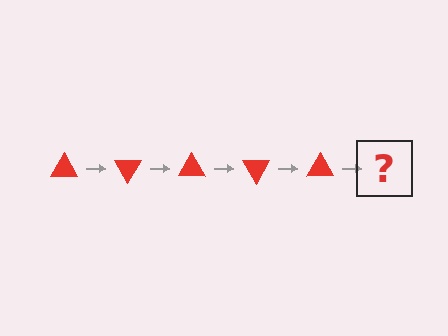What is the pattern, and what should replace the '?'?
The pattern is that the triangle rotates 60 degrees each step. The '?' should be a red triangle rotated 300 degrees.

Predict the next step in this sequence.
The next step is a red triangle rotated 300 degrees.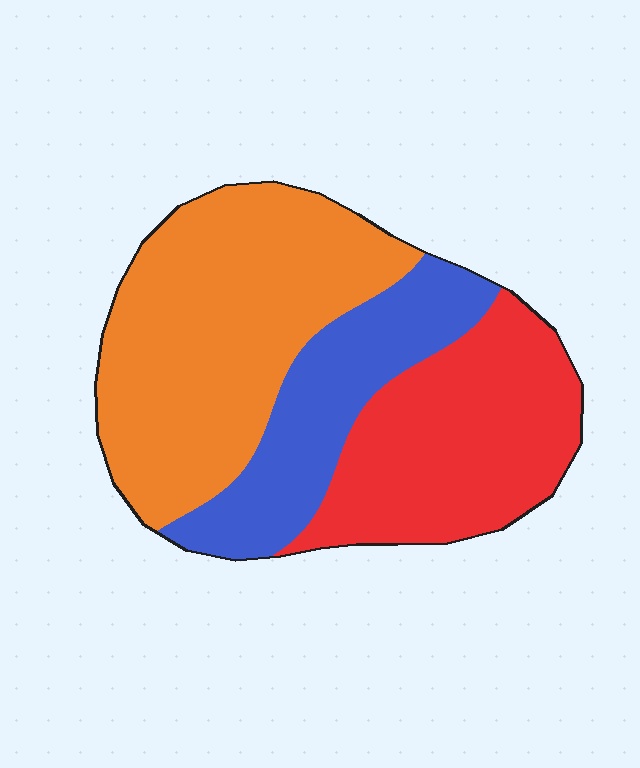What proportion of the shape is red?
Red takes up about one third (1/3) of the shape.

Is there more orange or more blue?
Orange.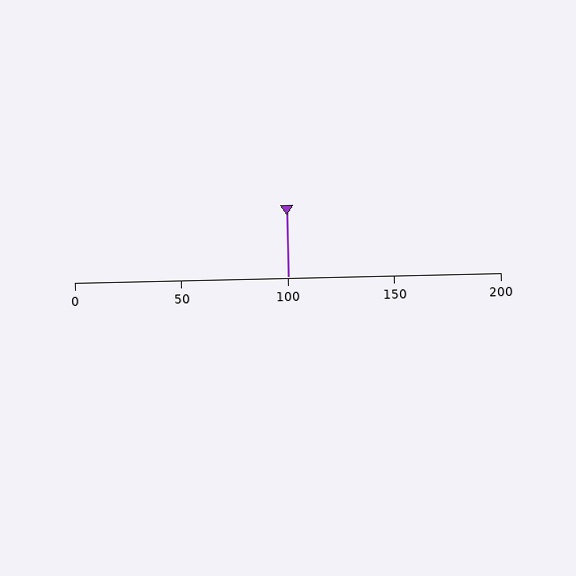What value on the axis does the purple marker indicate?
The marker indicates approximately 100.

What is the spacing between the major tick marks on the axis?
The major ticks are spaced 50 apart.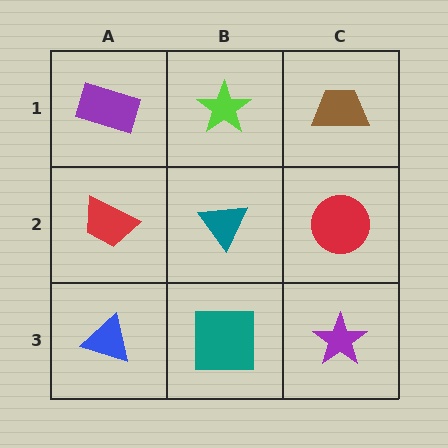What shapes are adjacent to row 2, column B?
A lime star (row 1, column B), a teal square (row 3, column B), a red trapezoid (row 2, column A), a red circle (row 2, column C).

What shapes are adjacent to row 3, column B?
A teal triangle (row 2, column B), a blue triangle (row 3, column A), a purple star (row 3, column C).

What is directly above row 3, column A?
A red trapezoid.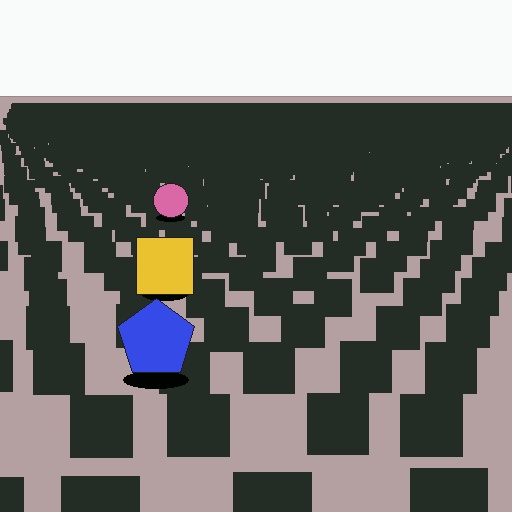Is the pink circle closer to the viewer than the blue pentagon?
No. The blue pentagon is closer — you can tell from the texture gradient: the ground texture is coarser near it.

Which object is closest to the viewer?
The blue pentagon is closest. The texture marks near it are larger and more spread out.